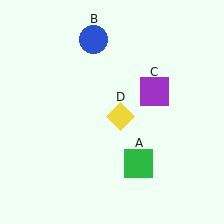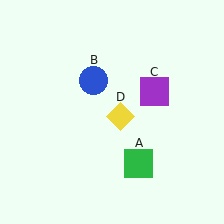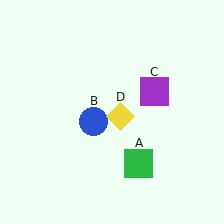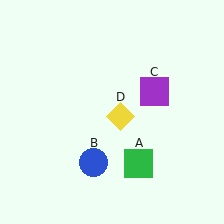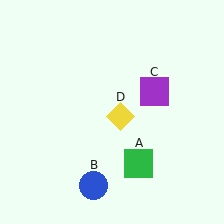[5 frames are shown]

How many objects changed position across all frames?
1 object changed position: blue circle (object B).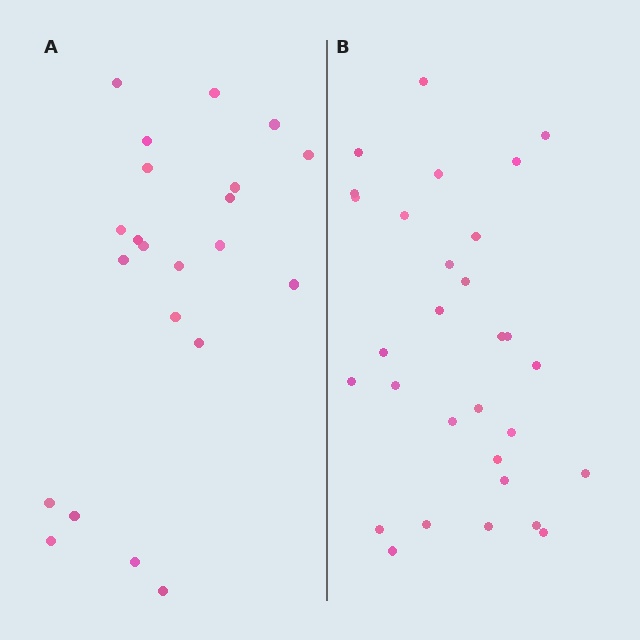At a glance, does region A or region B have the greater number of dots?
Region B (the right region) has more dots.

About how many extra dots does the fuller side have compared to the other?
Region B has roughly 8 or so more dots than region A.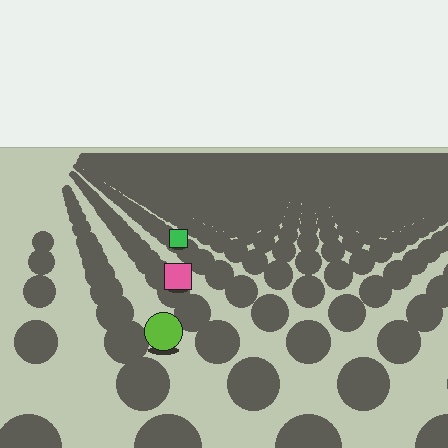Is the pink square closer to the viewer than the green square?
Yes. The pink square is closer — you can tell from the texture gradient: the ground texture is coarser near it.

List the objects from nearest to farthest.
From nearest to farthest: the lime circle, the pink square, the green square.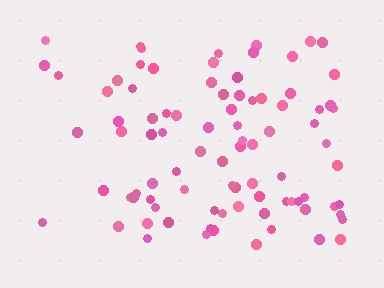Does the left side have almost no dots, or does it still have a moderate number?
Still a moderate number, just noticeably fewer than the right.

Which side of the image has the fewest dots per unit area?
The left.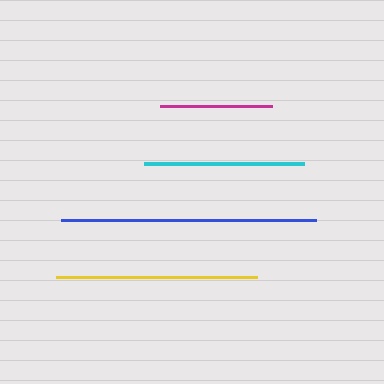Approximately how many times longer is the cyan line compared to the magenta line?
The cyan line is approximately 1.4 times the length of the magenta line.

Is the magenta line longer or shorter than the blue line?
The blue line is longer than the magenta line.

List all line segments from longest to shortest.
From longest to shortest: blue, yellow, cyan, magenta.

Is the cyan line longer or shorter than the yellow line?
The yellow line is longer than the cyan line.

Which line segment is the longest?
The blue line is the longest at approximately 255 pixels.